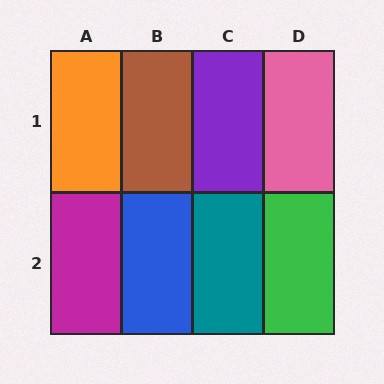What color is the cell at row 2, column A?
Magenta.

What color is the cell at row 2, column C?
Teal.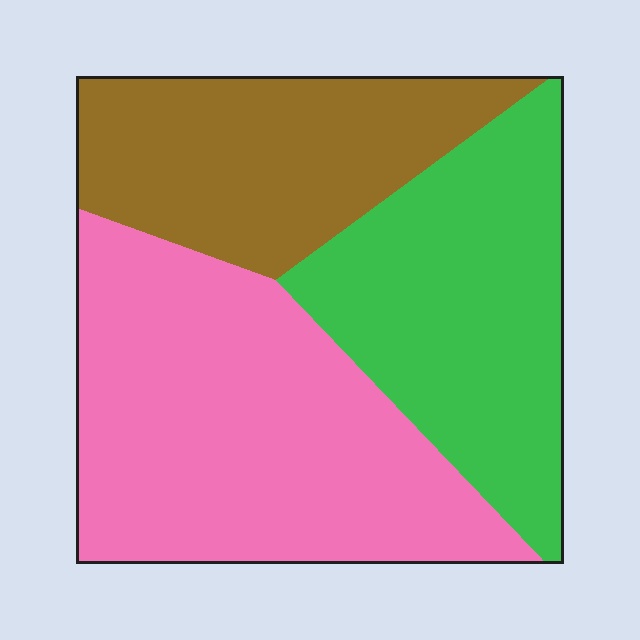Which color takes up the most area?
Pink, at roughly 45%.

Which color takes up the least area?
Brown, at roughly 25%.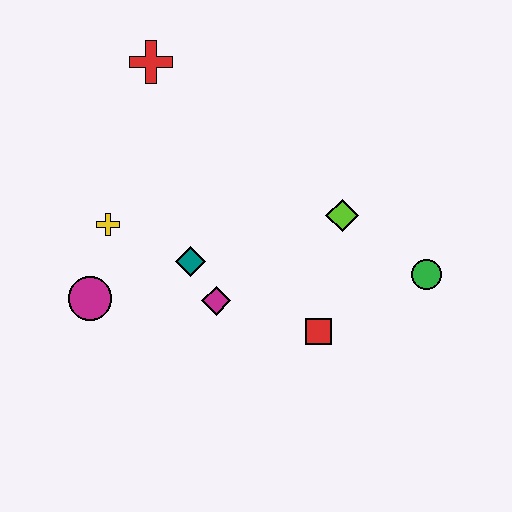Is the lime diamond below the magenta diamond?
No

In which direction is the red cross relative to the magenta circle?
The red cross is above the magenta circle.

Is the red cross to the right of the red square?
No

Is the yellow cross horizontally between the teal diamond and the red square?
No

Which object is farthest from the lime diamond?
The magenta circle is farthest from the lime diamond.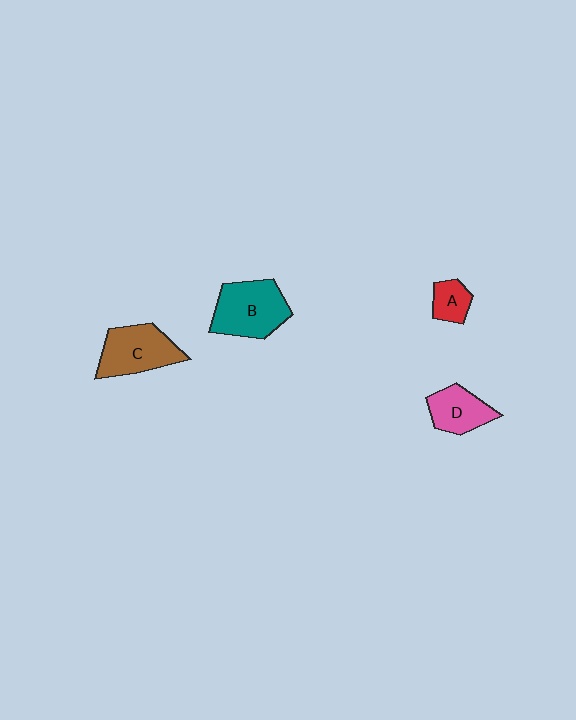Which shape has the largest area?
Shape B (teal).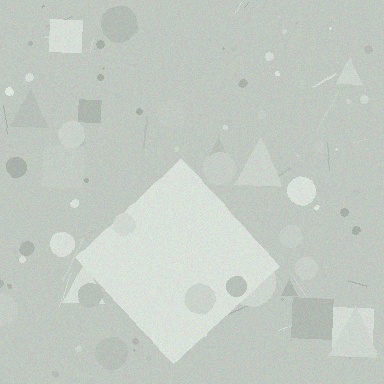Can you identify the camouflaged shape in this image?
The camouflaged shape is a diamond.